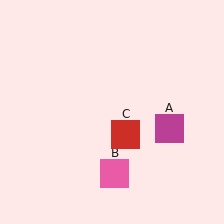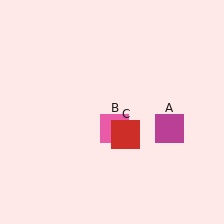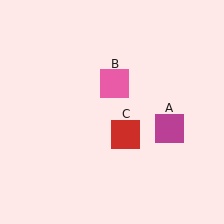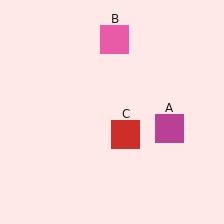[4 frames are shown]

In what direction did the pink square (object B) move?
The pink square (object B) moved up.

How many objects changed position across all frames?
1 object changed position: pink square (object B).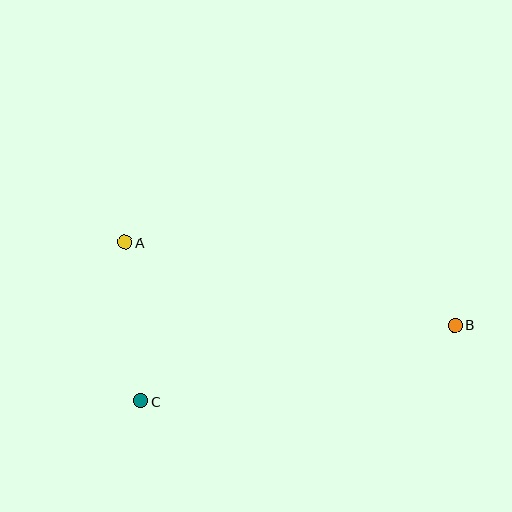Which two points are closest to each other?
Points A and C are closest to each other.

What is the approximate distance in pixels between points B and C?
The distance between B and C is approximately 323 pixels.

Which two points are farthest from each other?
Points A and B are farthest from each other.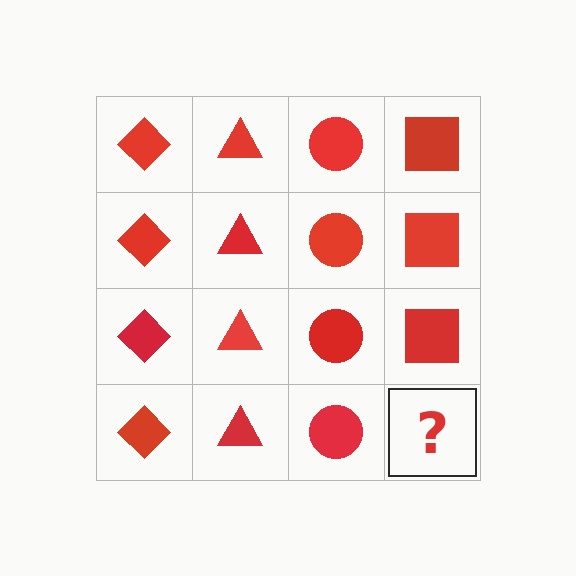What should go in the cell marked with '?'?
The missing cell should contain a red square.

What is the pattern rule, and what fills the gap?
The rule is that each column has a consistent shape. The gap should be filled with a red square.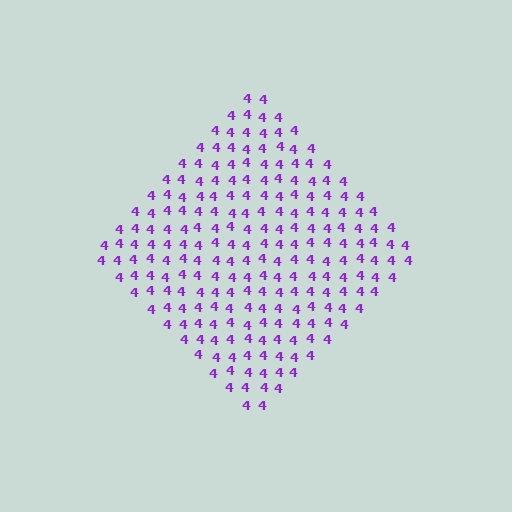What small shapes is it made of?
It is made of small digit 4's.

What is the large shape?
The large shape is a diamond.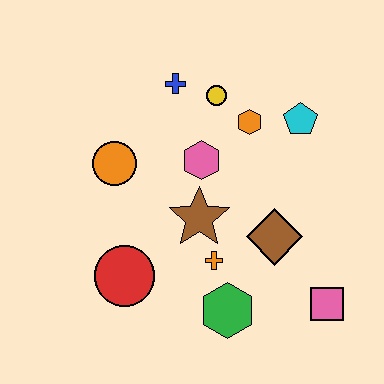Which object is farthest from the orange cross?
The blue cross is farthest from the orange cross.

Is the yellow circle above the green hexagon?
Yes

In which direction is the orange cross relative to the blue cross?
The orange cross is below the blue cross.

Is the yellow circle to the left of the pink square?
Yes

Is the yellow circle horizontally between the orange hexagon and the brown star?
Yes